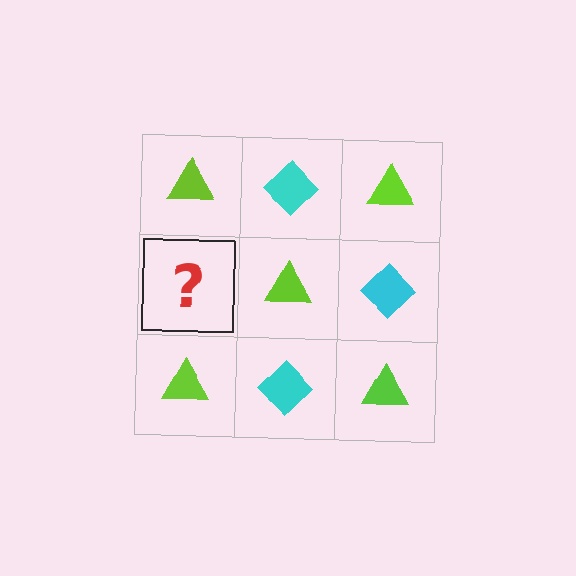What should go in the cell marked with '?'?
The missing cell should contain a cyan diamond.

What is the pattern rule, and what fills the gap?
The rule is that it alternates lime triangle and cyan diamond in a checkerboard pattern. The gap should be filled with a cyan diamond.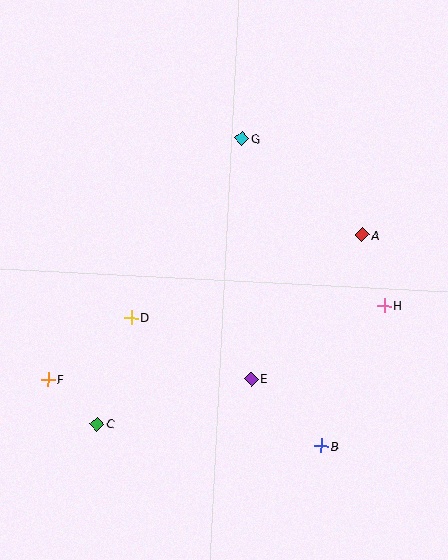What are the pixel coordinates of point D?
Point D is at (131, 317).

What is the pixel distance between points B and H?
The distance between B and H is 154 pixels.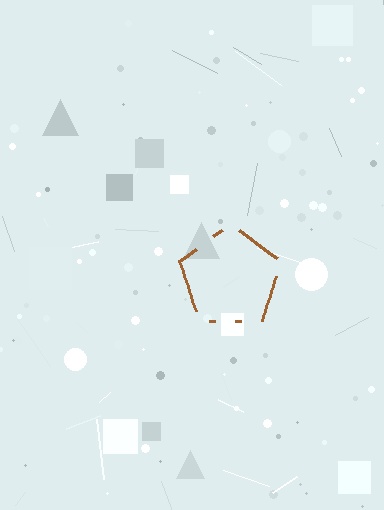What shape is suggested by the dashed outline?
The dashed outline suggests a pentagon.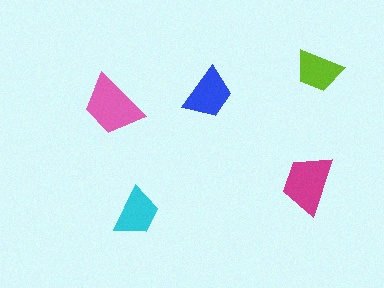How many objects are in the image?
There are 5 objects in the image.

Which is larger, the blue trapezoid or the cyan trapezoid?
The blue one.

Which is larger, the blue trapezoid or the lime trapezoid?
The blue one.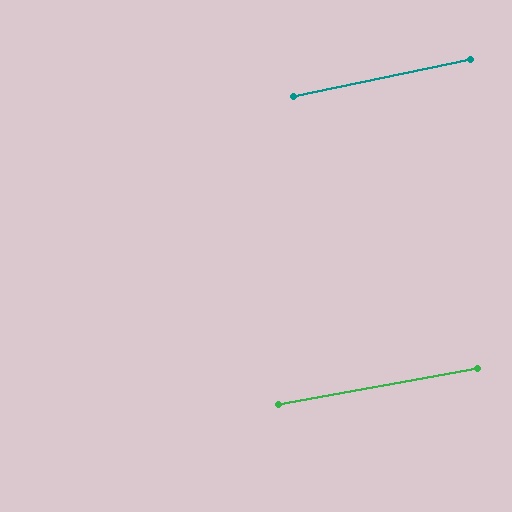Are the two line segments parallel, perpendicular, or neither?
Parallel — their directions differ by only 1.5°.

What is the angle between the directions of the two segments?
Approximately 2 degrees.